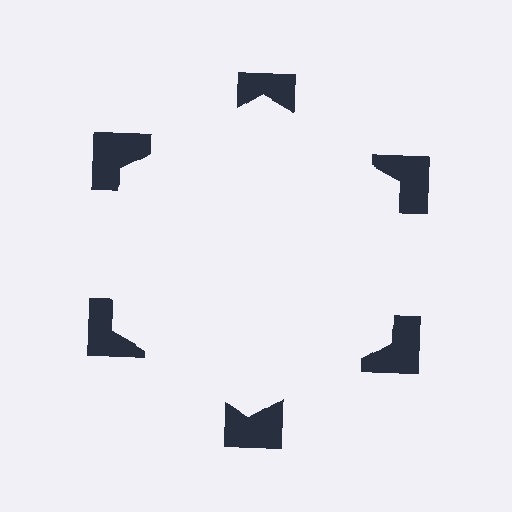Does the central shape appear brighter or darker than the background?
It typically appears slightly brighter than the background, even though no actual brightness change is drawn.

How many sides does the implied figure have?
6 sides.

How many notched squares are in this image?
There are 6 — one at each vertex of the illusory hexagon.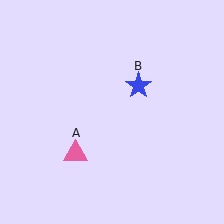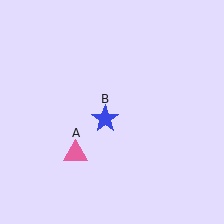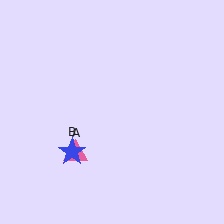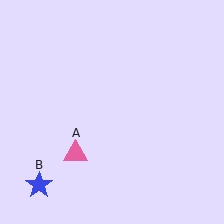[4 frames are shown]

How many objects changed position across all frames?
1 object changed position: blue star (object B).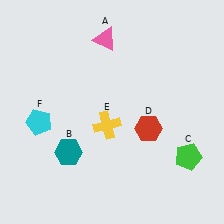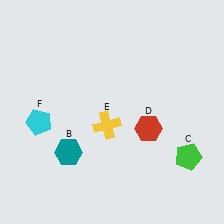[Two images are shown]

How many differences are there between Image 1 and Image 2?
There is 1 difference between the two images.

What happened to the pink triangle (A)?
The pink triangle (A) was removed in Image 2. It was in the top-left area of Image 1.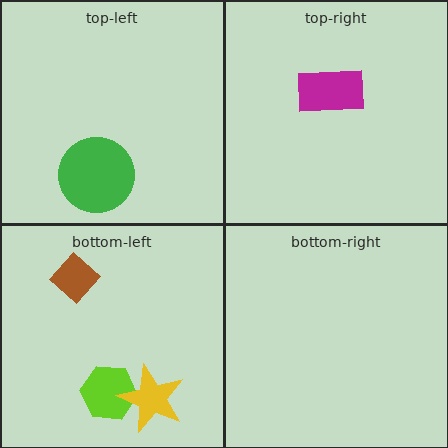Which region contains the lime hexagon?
The bottom-left region.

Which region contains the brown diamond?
The bottom-left region.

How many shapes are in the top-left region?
1.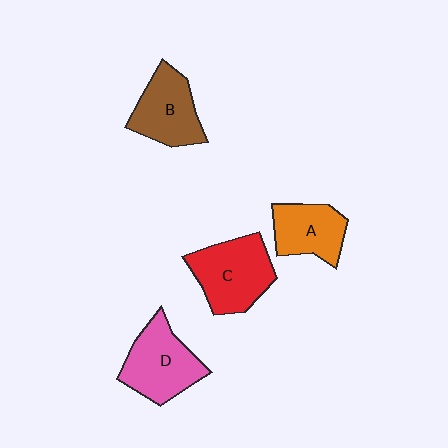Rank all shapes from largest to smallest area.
From largest to smallest: C (red), D (pink), B (brown), A (orange).